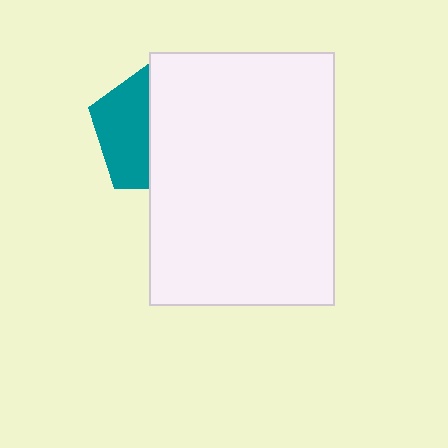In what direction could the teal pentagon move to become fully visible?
The teal pentagon could move left. That would shift it out from behind the white rectangle entirely.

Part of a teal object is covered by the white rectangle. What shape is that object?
It is a pentagon.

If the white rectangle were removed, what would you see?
You would see the complete teal pentagon.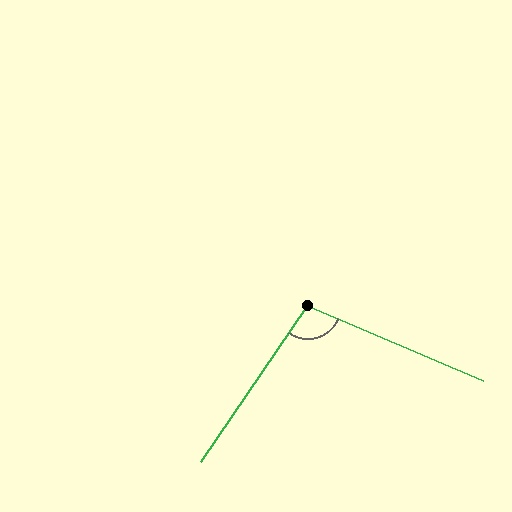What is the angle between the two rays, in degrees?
Approximately 101 degrees.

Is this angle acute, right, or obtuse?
It is obtuse.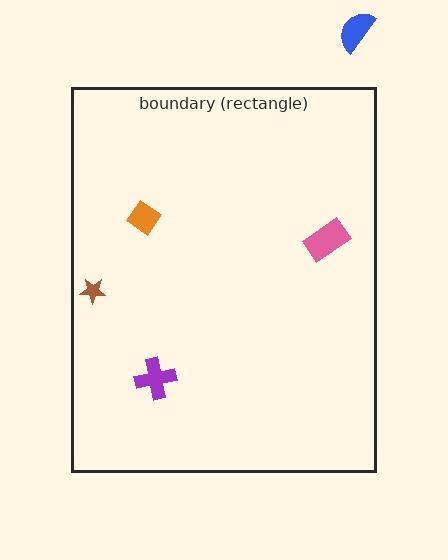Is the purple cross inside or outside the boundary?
Inside.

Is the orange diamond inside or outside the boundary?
Inside.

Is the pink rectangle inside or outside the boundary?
Inside.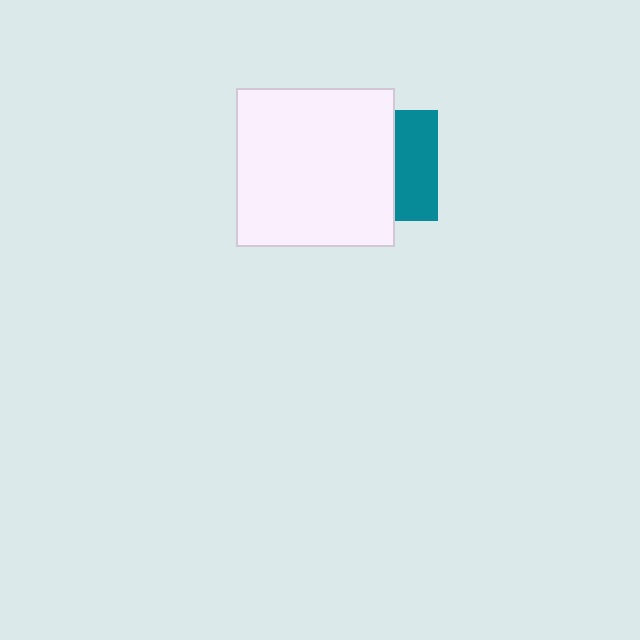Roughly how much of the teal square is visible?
A small part of it is visible (roughly 38%).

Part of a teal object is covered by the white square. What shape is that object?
It is a square.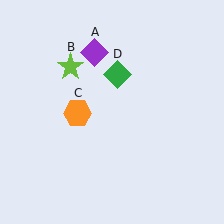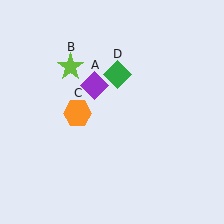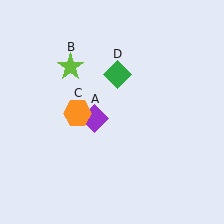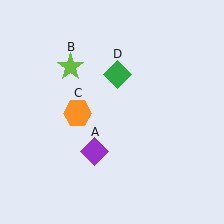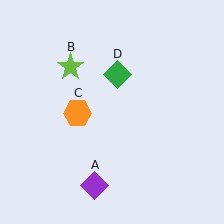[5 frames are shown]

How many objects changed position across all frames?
1 object changed position: purple diamond (object A).